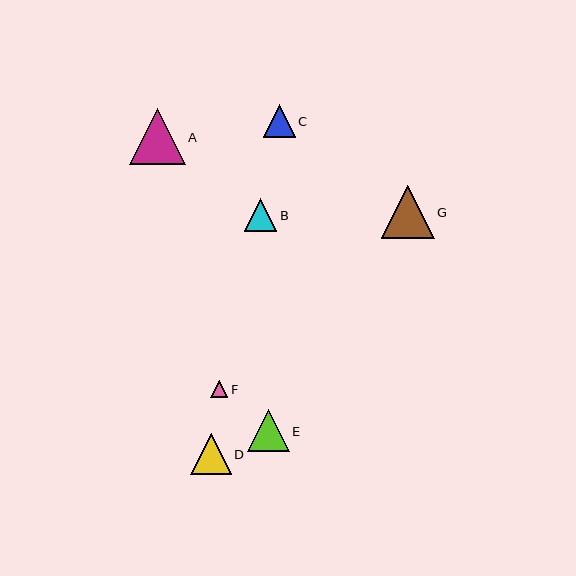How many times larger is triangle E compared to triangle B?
Triangle E is approximately 1.3 times the size of triangle B.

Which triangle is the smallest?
Triangle F is the smallest with a size of approximately 17 pixels.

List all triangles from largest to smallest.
From largest to smallest: A, G, E, D, B, C, F.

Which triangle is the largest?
Triangle A is the largest with a size of approximately 55 pixels.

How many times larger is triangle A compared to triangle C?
Triangle A is approximately 1.7 times the size of triangle C.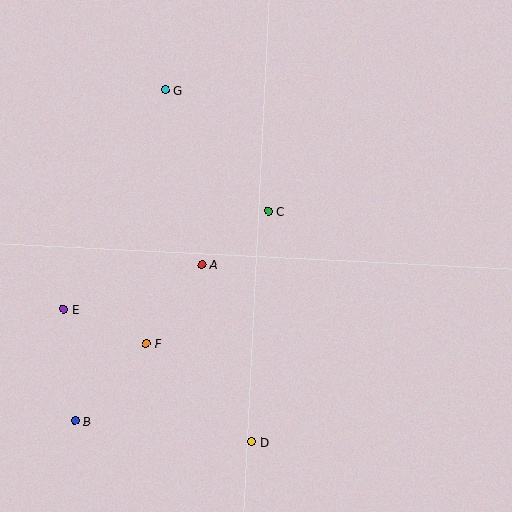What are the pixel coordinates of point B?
Point B is at (75, 421).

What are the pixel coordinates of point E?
Point E is at (64, 309).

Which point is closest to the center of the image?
Point C at (269, 212) is closest to the center.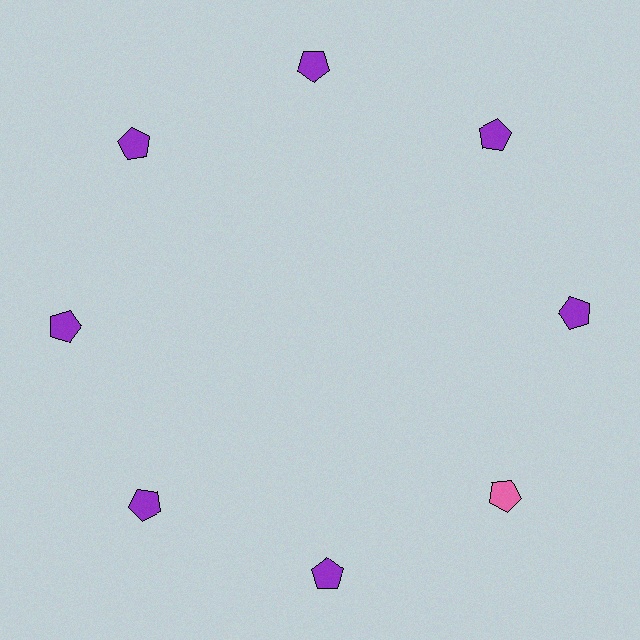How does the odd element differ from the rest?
It has a different color: pink instead of purple.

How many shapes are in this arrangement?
There are 8 shapes arranged in a ring pattern.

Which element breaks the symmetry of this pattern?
The pink pentagon at roughly the 4 o'clock position breaks the symmetry. All other shapes are purple pentagons.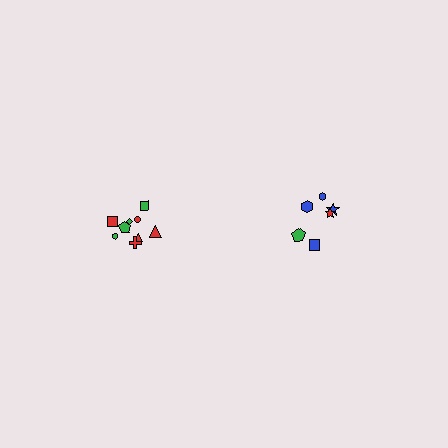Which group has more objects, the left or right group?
The left group.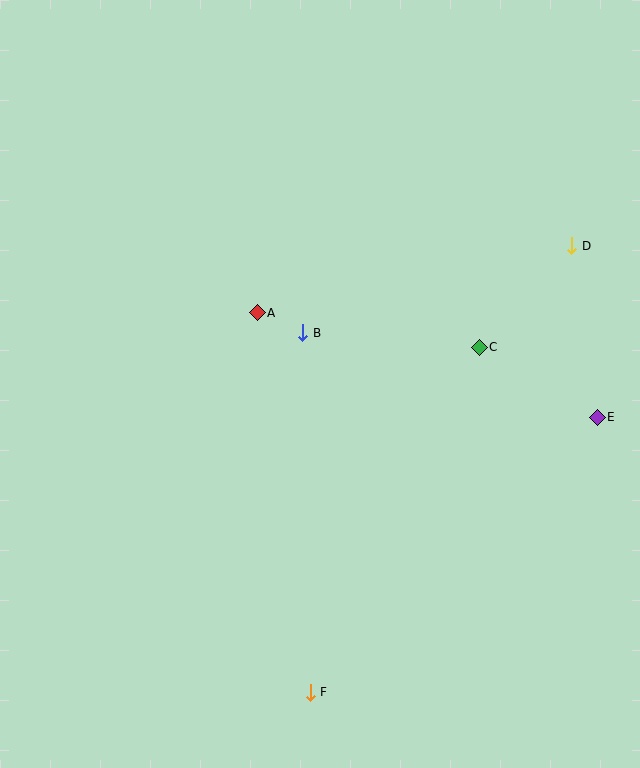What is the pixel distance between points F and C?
The distance between F and C is 384 pixels.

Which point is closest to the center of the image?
Point B at (303, 333) is closest to the center.